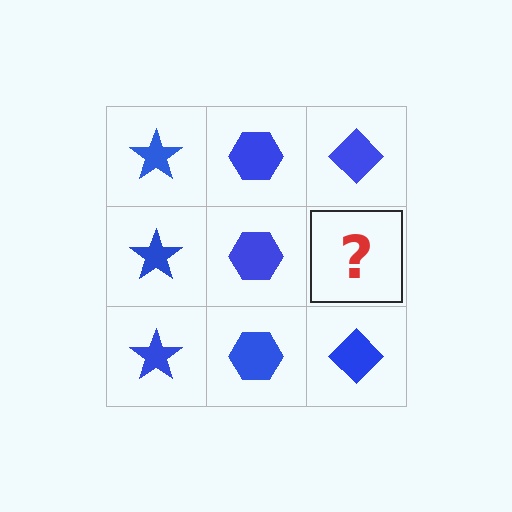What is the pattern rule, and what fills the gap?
The rule is that each column has a consistent shape. The gap should be filled with a blue diamond.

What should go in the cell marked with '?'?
The missing cell should contain a blue diamond.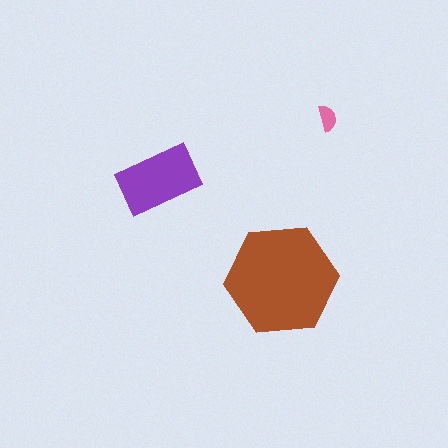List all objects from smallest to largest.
The pink semicircle, the purple rectangle, the brown hexagon.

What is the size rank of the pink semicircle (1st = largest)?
3rd.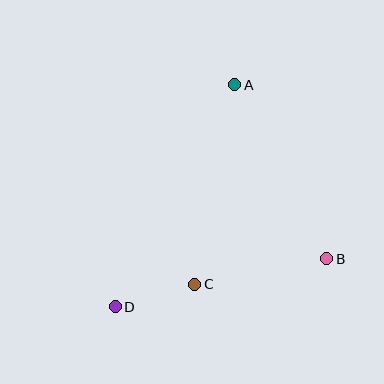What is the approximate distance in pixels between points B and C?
The distance between B and C is approximately 135 pixels.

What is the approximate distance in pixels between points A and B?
The distance between A and B is approximately 197 pixels.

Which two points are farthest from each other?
Points A and D are farthest from each other.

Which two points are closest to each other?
Points C and D are closest to each other.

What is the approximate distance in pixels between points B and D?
The distance between B and D is approximately 217 pixels.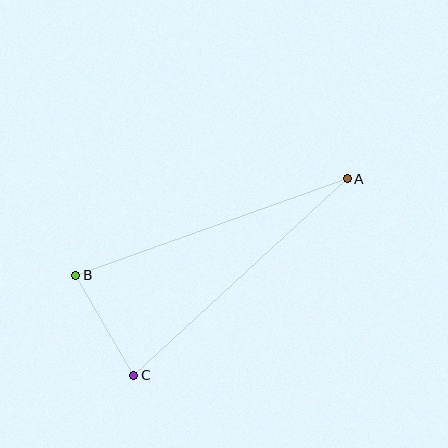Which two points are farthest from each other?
Points A and C are farthest from each other.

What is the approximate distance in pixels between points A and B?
The distance between A and B is approximately 288 pixels.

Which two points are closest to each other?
Points B and C are closest to each other.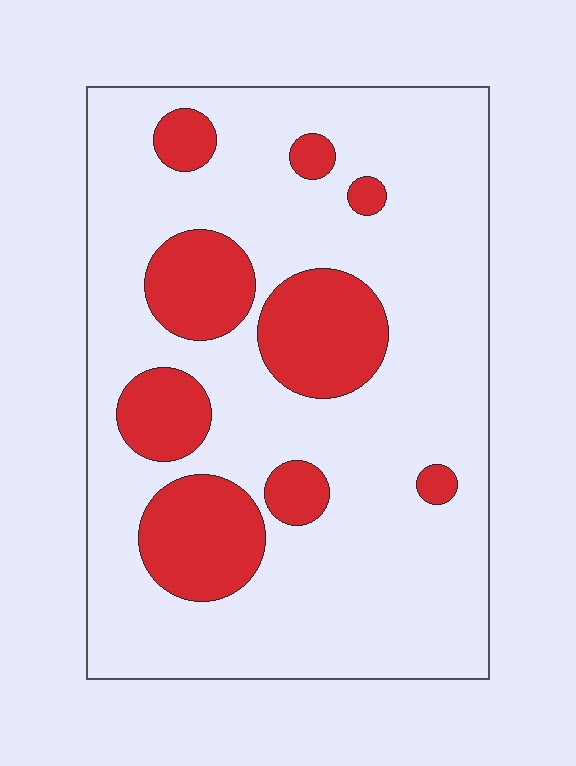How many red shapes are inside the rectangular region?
9.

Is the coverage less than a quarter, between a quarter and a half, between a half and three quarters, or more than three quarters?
Less than a quarter.